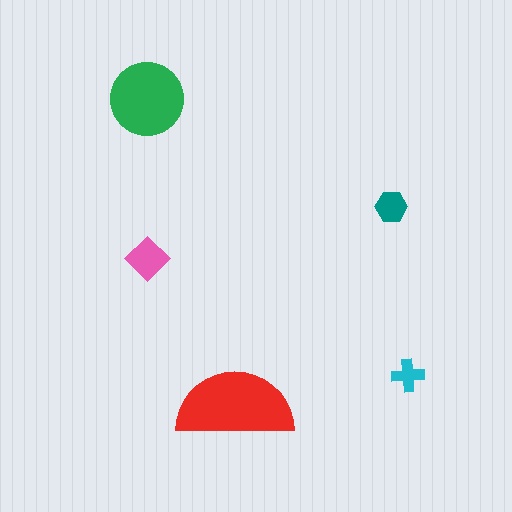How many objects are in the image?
There are 5 objects in the image.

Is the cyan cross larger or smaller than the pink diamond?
Smaller.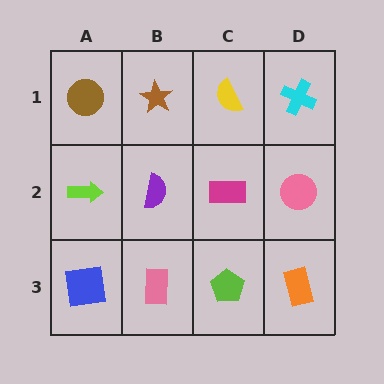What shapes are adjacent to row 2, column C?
A yellow semicircle (row 1, column C), a lime pentagon (row 3, column C), a purple semicircle (row 2, column B), a pink circle (row 2, column D).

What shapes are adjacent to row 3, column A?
A lime arrow (row 2, column A), a pink rectangle (row 3, column B).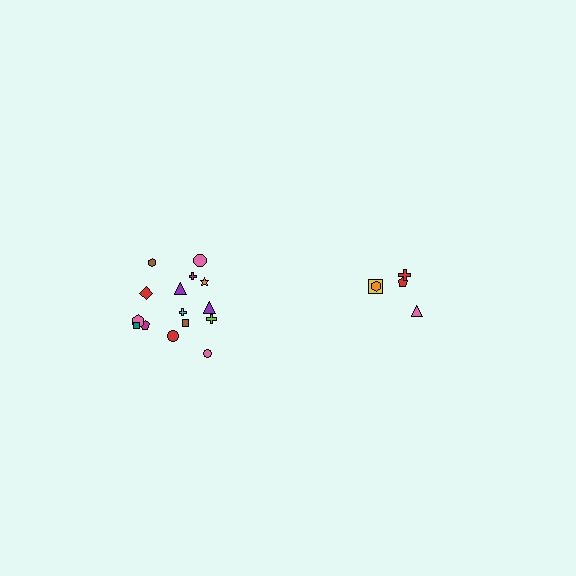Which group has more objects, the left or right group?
The left group.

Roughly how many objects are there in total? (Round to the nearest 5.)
Roughly 20 objects in total.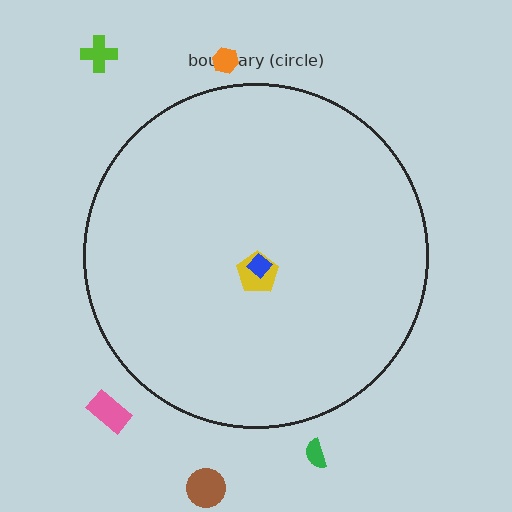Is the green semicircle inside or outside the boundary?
Outside.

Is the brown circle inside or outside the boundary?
Outside.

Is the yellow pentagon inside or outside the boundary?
Inside.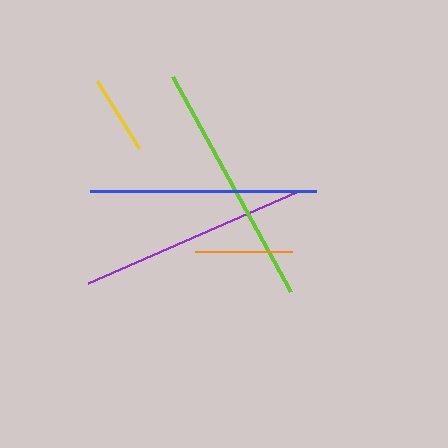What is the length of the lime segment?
The lime segment is approximately 246 pixels long.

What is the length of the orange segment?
The orange segment is approximately 97 pixels long.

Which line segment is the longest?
The lime line is the longest at approximately 246 pixels.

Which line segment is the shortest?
The yellow line is the shortest at approximately 79 pixels.